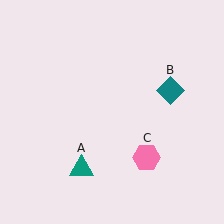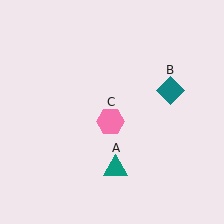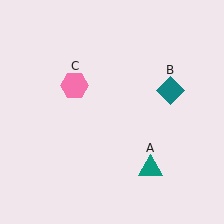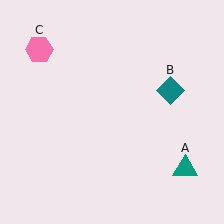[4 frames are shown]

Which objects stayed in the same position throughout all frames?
Teal diamond (object B) remained stationary.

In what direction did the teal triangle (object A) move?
The teal triangle (object A) moved right.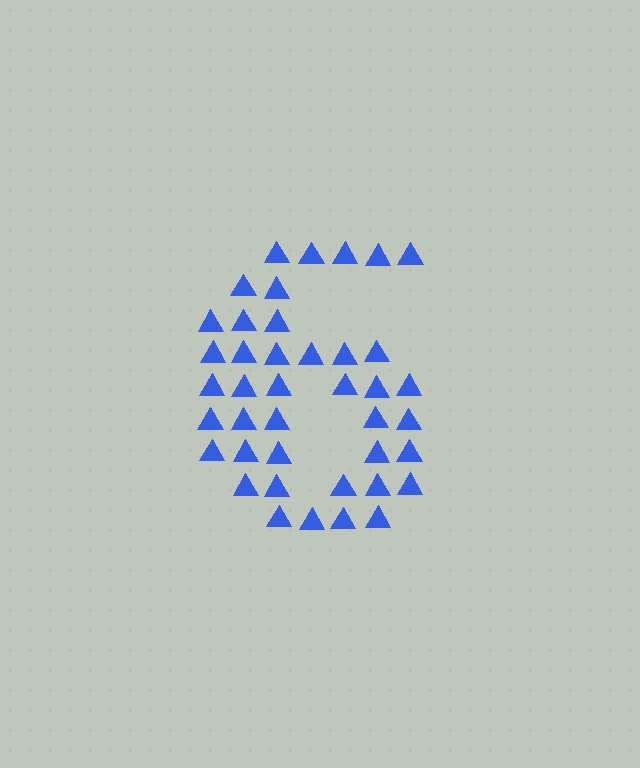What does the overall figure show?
The overall figure shows the digit 6.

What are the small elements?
The small elements are triangles.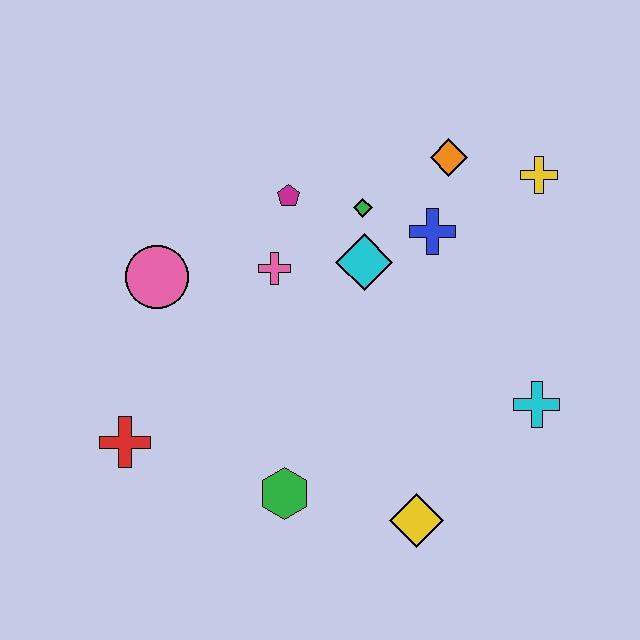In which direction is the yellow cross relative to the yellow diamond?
The yellow cross is above the yellow diamond.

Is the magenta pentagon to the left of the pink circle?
No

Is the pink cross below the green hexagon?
No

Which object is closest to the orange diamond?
The blue cross is closest to the orange diamond.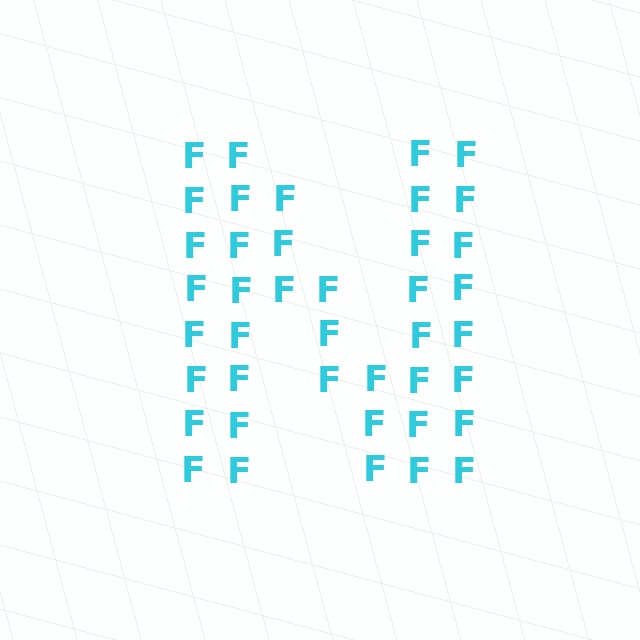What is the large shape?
The large shape is the letter N.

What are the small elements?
The small elements are letter F's.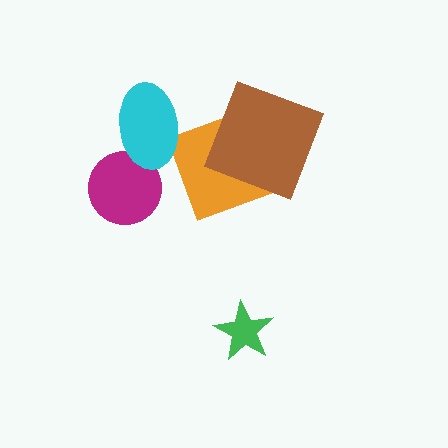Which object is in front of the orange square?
The brown square is in front of the orange square.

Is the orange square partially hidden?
Yes, it is partially covered by another shape.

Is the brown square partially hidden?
No, no other shape covers it.